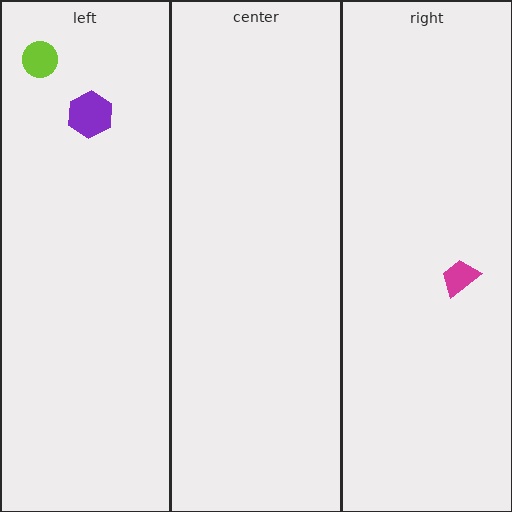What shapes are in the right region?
The magenta trapezoid.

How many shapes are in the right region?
1.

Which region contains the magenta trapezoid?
The right region.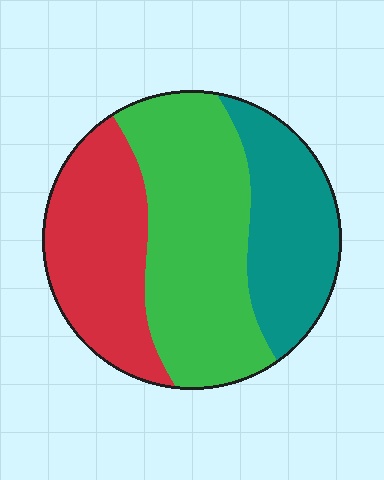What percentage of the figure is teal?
Teal takes up about one quarter (1/4) of the figure.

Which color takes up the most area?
Green, at roughly 45%.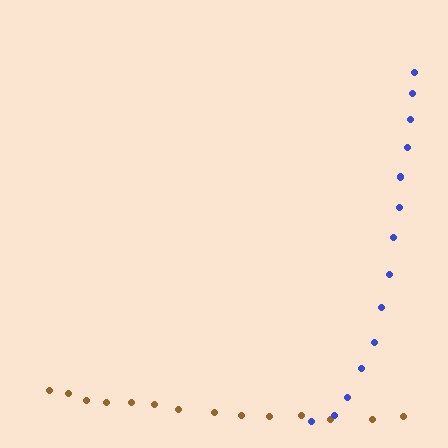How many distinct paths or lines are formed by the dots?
There are 2 distinct paths.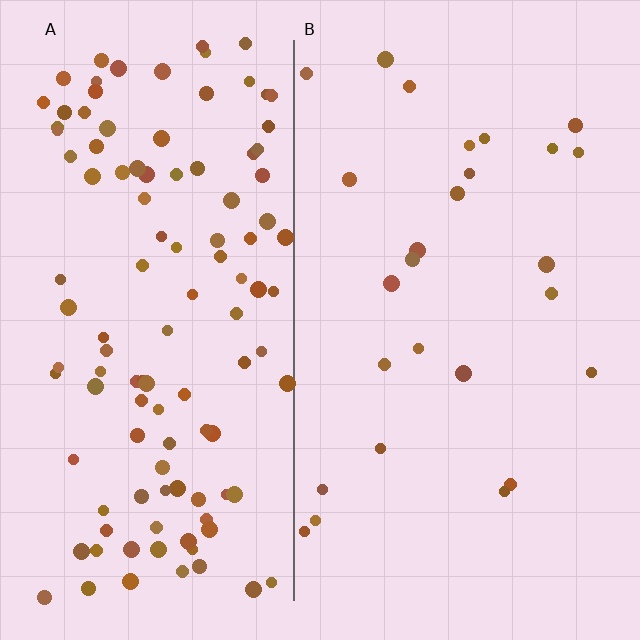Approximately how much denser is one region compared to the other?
Approximately 4.4× — region A over region B.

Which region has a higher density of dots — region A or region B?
A (the left).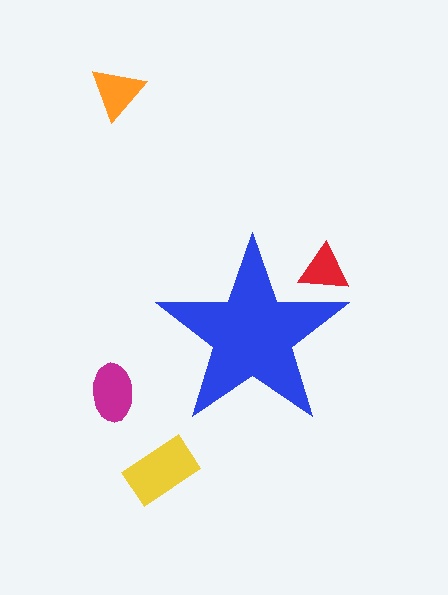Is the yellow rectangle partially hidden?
No, the yellow rectangle is fully visible.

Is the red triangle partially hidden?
Yes, the red triangle is partially hidden behind the blue star.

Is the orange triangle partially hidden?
No, the orange triangle is fully visible.